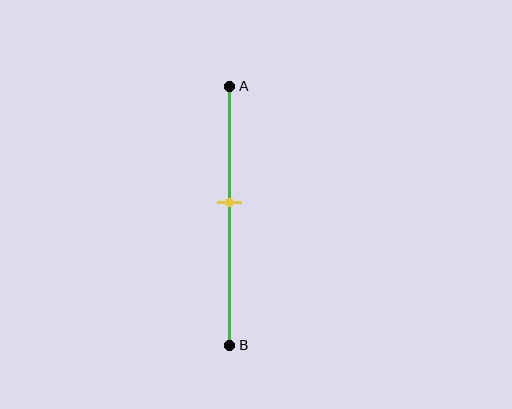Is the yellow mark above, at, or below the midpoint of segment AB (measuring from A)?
The yellow mark is above the midpoint of segment AB.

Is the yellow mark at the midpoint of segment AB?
No, the mark is at about 45% from A, not at the 50% midpoint.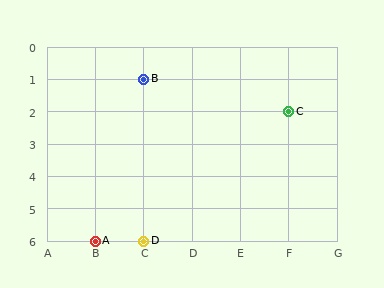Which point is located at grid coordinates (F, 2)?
Point C is at (F, 2).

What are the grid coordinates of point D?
Point D is at grid coordinates (C, 6).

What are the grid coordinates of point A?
Point A is at grid coordinates (B, 6).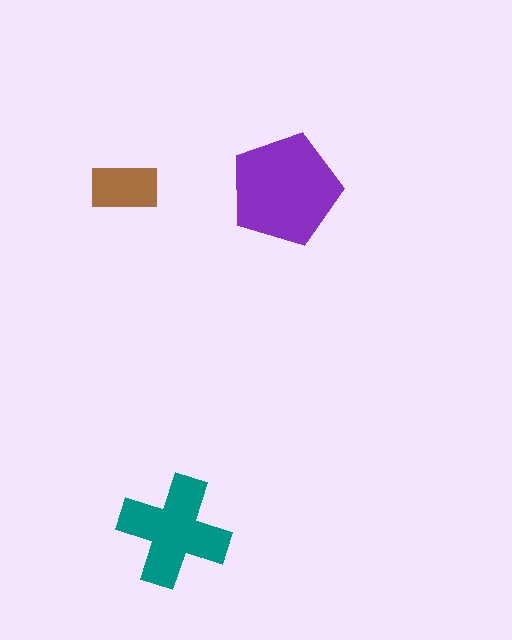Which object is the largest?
The purple pentagon.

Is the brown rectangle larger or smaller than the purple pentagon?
Smaller.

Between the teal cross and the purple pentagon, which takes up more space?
The purple pentagon.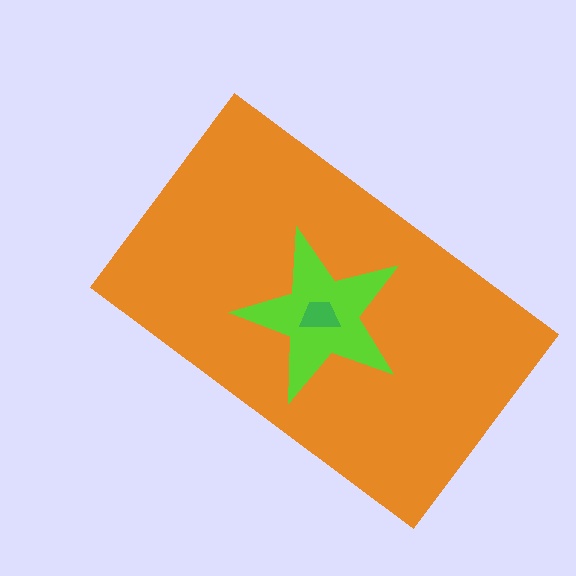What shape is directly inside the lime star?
The green trapezoid.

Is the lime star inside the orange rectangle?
Yes.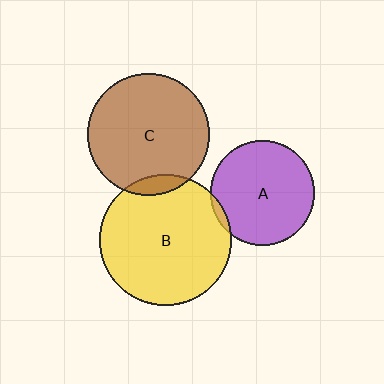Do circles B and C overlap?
Yes.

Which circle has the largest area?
Circle B (yellow).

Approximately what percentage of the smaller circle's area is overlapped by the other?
Approximately 10%.